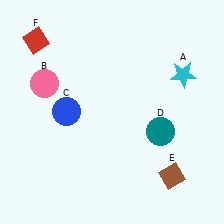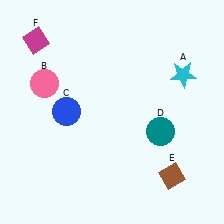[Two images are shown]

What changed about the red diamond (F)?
In Image 1, F is red. In Image 2, it changed to magenta.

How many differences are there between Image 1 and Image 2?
There is 1 difference between the two images.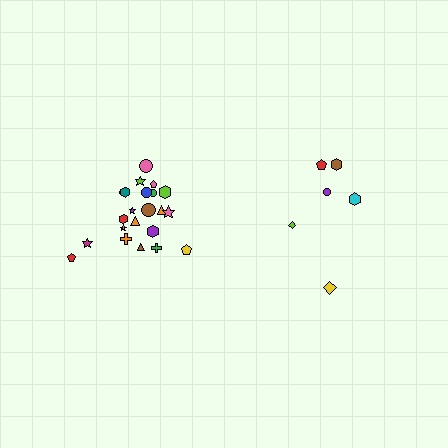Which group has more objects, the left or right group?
The left group.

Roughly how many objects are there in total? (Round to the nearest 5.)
Roughly 30 objects in total.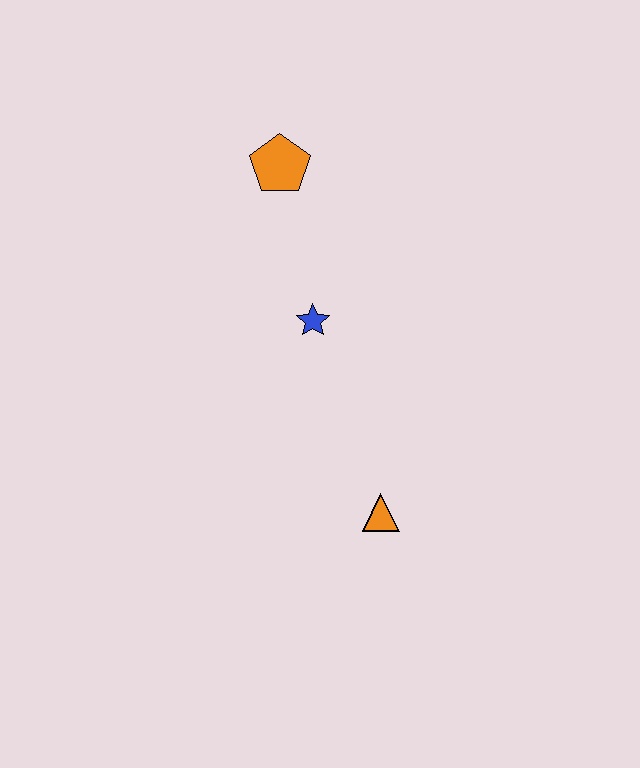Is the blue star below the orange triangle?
No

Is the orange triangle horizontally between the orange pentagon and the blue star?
No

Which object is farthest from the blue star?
The orange triangle is farthest from the blue star.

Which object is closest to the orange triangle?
The blue star is closest to the orange triangle.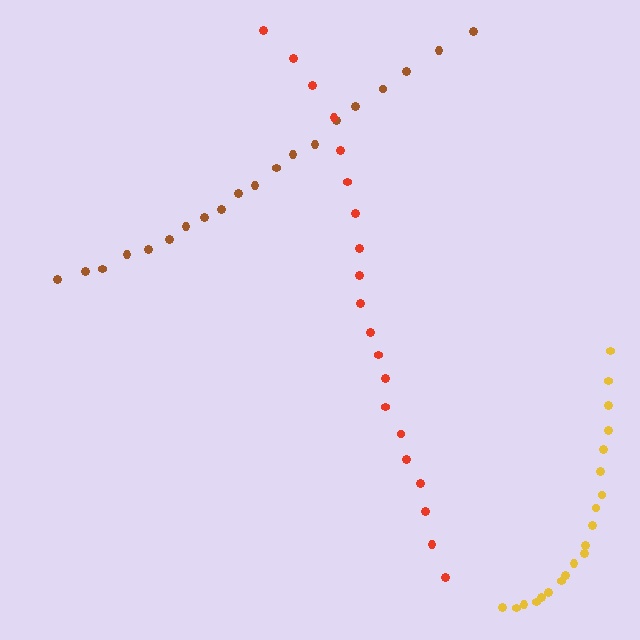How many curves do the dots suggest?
There are 3 distinct paths.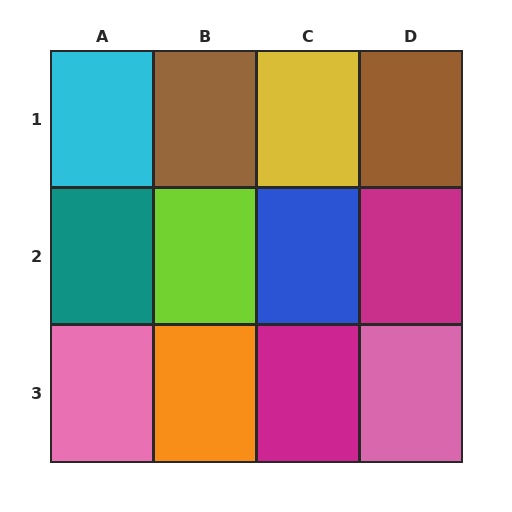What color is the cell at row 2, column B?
Lime.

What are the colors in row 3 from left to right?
Pink, orange, magenta, pink.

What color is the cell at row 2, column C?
Blue.